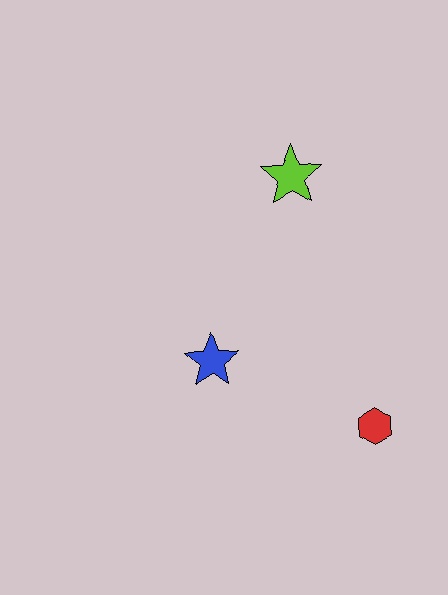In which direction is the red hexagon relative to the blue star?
The red hexagon is to the right of the blue star.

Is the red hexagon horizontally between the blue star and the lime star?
No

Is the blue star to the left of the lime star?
Yes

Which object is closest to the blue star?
The red hexagon is closest to the blue star.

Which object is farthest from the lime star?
The red hexagon is farthest from the lime star.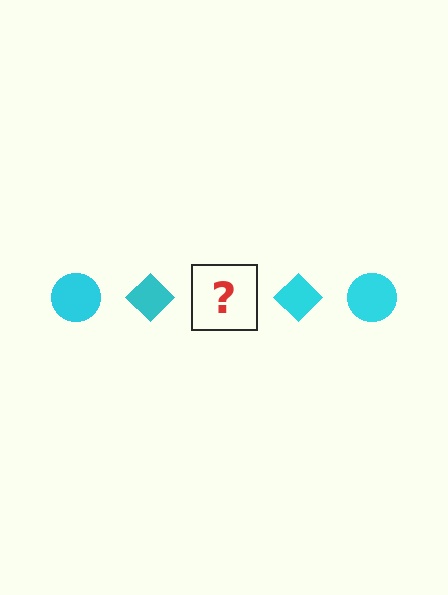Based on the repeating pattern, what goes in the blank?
The blank should be a cyan circle.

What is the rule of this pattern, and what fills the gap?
The rule is that the pattern cycles through circle, diamond shapes in cyan. The gap should be filled with a cyan circle.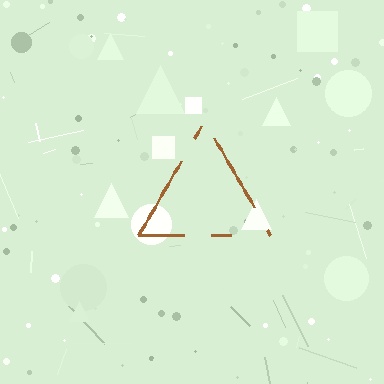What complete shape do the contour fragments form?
The contour fragments form a triangle.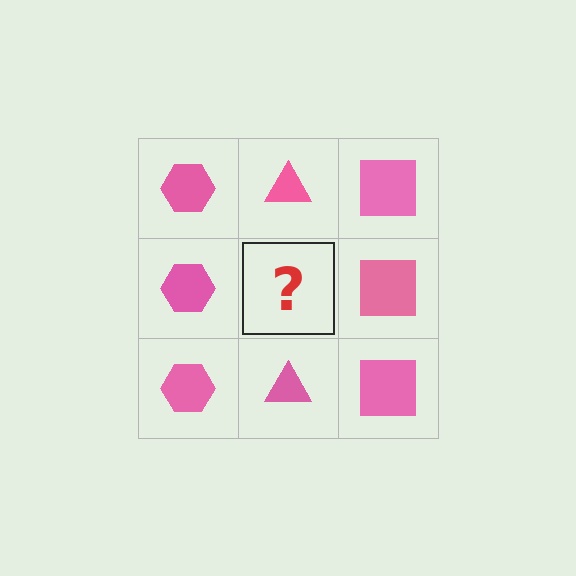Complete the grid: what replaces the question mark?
The question mark should be replaced with a pink triangle.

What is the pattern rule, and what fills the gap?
The rule is that each column has a consistent shape. The gap should be filled with a pink triangle.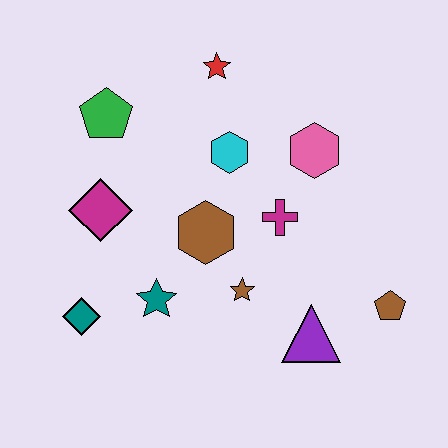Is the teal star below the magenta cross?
Yes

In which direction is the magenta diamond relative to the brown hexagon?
The magenta diamond is to the left of the brown hexagon.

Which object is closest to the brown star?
The brown hexagon is closest to the brown star.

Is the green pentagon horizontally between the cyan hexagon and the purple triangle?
No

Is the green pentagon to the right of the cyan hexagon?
No